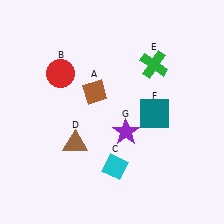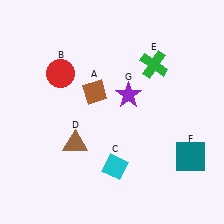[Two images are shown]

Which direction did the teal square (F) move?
The teal square (F) moved down.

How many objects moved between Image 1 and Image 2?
2 objects moved between the two images.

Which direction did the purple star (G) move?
The purple star (G) moved up.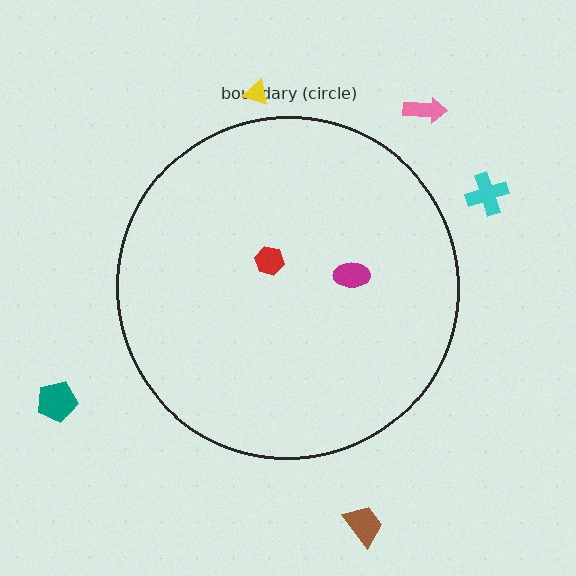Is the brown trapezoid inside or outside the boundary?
Outside.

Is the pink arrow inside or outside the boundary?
Outside.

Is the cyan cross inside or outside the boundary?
Outside.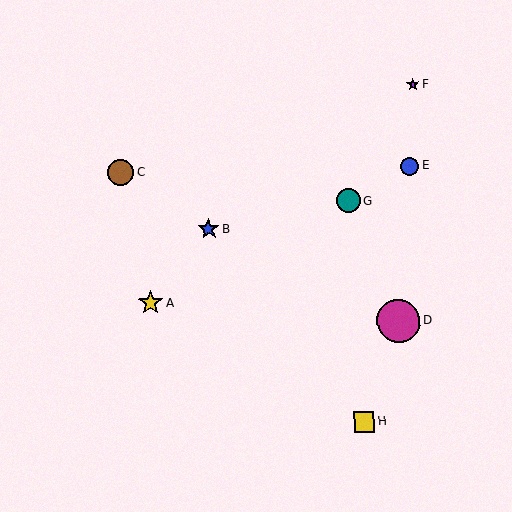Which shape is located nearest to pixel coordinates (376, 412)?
The yellow square (labeled H) at (364, 421) is nearest to that location.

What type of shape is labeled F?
Shape F is a purple star.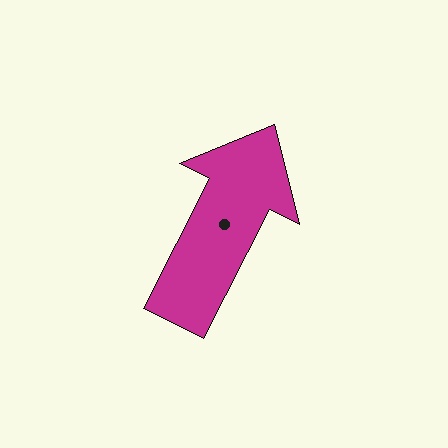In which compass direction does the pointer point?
Northeast.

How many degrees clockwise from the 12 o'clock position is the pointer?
Approximately 27 degrees.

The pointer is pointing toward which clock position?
Roughly 1 o'clock.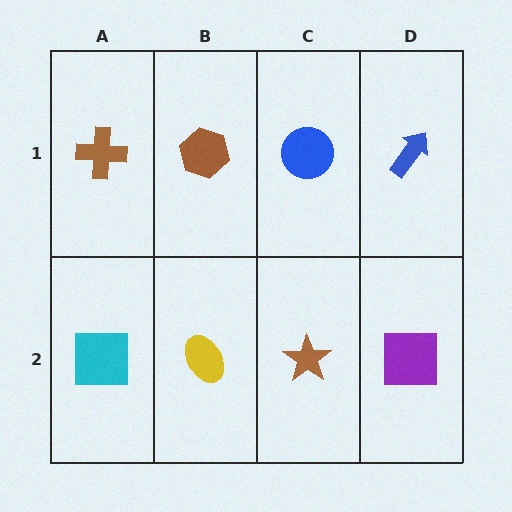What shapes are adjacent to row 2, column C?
A blue circle (row 1, column C), a yellow ellipse (row 2, column B), a purple square (row 2, column D).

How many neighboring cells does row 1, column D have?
2.